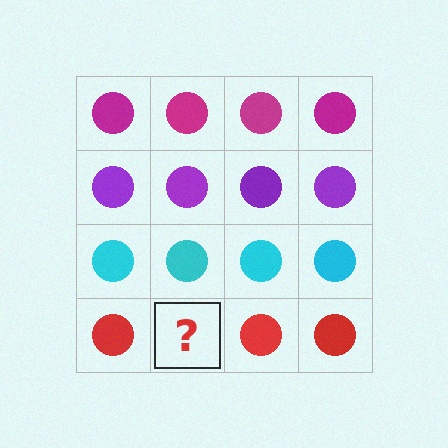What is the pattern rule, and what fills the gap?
The rule is that each row has a consistent color. The gap should be filled with a red circle.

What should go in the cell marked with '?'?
The missing cell should contain a red circle.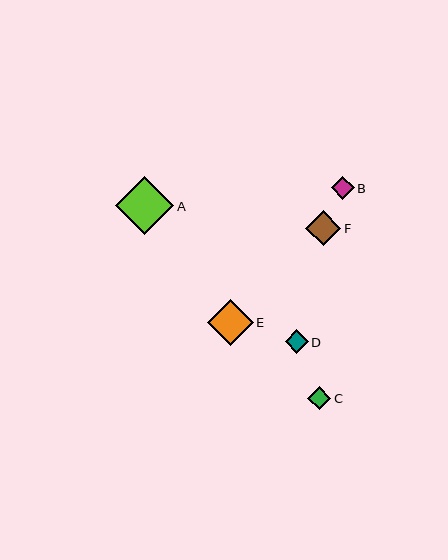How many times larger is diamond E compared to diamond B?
Diamond E is approximately 2.0 times the size of diamond B.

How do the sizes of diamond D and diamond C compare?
Diamond D and diamond C are approximately the same size.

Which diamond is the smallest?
Diamond C is the smallest with a size of approximately 23 pixels.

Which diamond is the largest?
Diamond A is the largest with a size of approximately 58 pixels.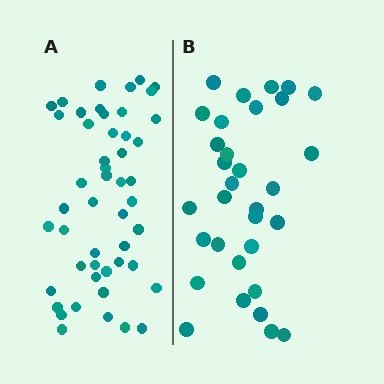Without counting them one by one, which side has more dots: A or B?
Region A (the left region) has more dots.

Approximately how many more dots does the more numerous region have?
Region A has approximately 15 more dots than region B.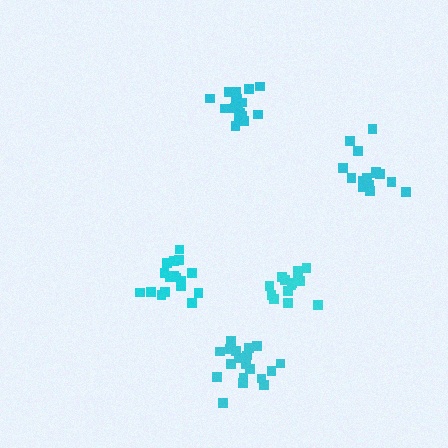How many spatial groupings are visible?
There are 5 spatial groupings.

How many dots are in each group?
Group 1: 17 dots, Group 2: 15 dots, Group 3: 18 dots, Group 4: 19 dots, Group 5: 16 dots (85 total).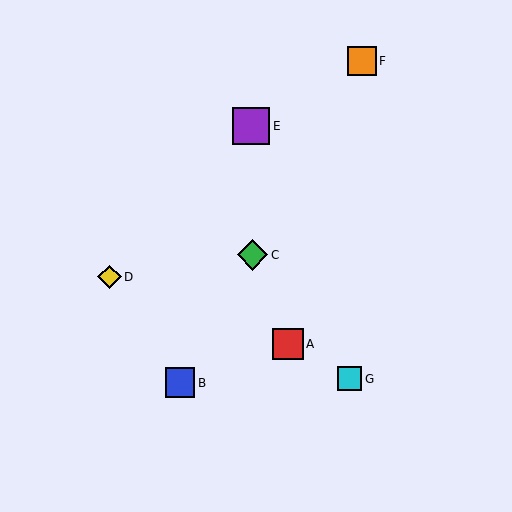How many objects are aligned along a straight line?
3 objects (B, C, F) are aligned along a straight line.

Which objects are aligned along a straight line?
Objects B, C, F are aligned along a straight line.